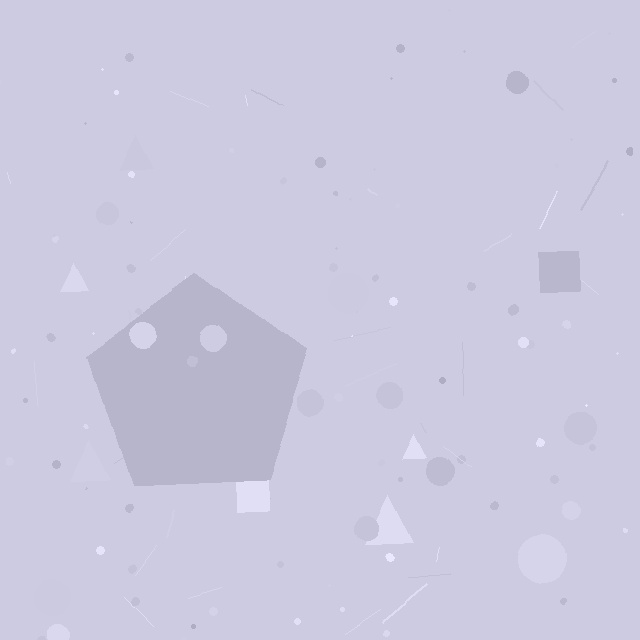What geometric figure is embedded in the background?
A pentagon is embedded in the background.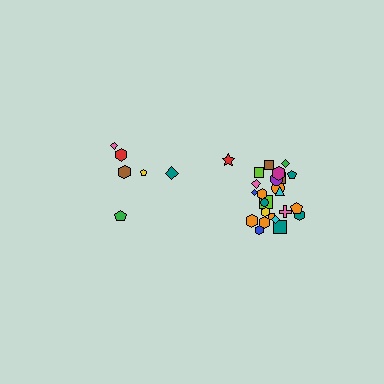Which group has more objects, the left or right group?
The right group.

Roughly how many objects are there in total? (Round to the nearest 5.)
Roughly 30 objects in total.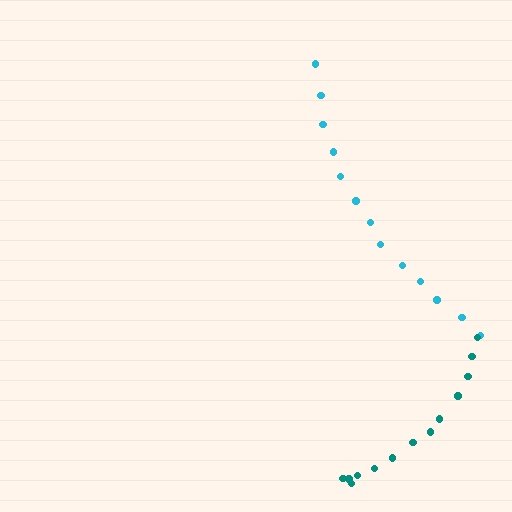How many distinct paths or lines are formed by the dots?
There are 2 distinct paths.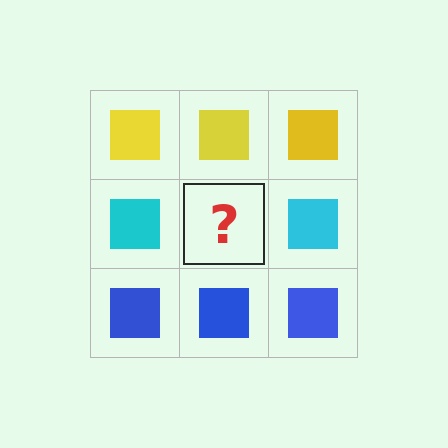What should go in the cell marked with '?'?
The missing cell should contain a cyan square.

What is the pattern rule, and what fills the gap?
The rule is that each row has a consistent color. The gap should be filled with a cyan square.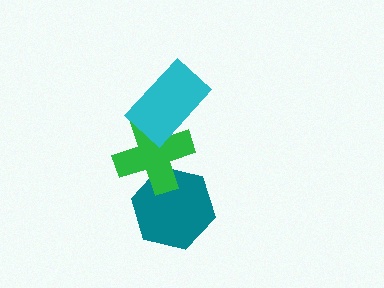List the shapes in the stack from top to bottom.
From top to bottom: the cyan rectangle, the green cross, the teal hexagon.